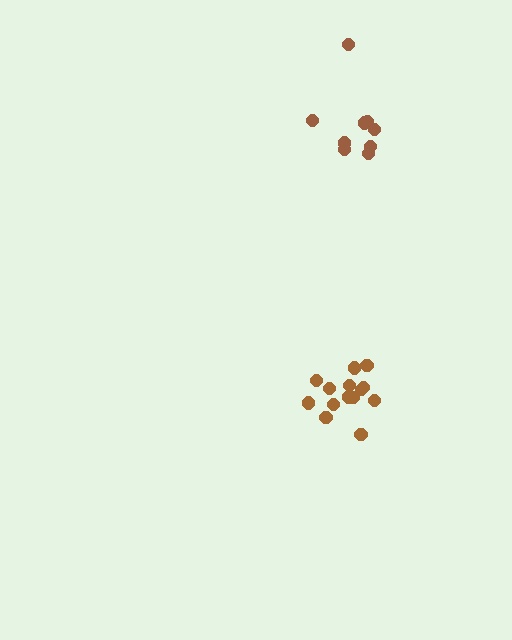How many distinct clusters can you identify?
There are 2 distinct clusters.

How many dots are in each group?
Group 1: 14 dots, Group 2: 9 dots (23 total).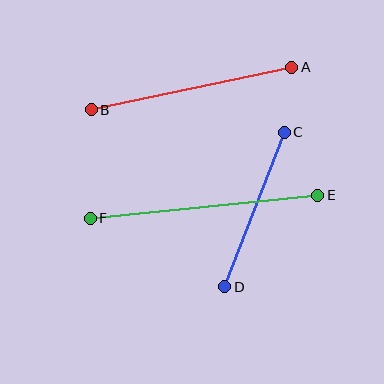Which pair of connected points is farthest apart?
Points E and F are farthest apart.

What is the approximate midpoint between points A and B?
The midpoint is at approximately (191, 89) pixels.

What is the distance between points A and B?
The distance is approximately 205 pixels.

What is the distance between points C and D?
The distance is approximately 166 pixels.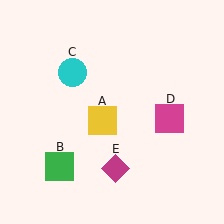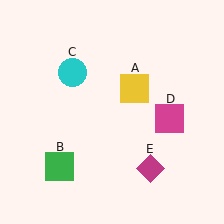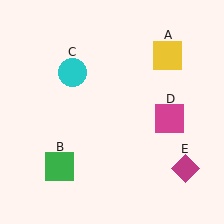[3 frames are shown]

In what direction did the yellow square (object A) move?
The yellow square (object A) moved up and to the right.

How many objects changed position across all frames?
2 objects changed position: yellow square (object A), magenta diamond (object E).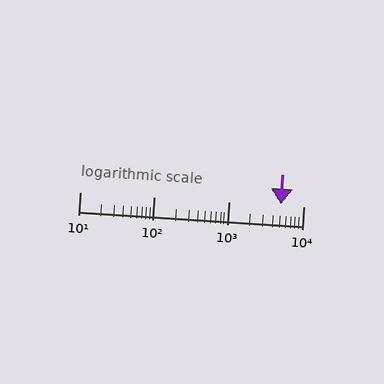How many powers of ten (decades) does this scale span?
The scale spans 3 decades, from 10 to 10000.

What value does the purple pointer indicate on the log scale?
The pointer indicates approximately 5000.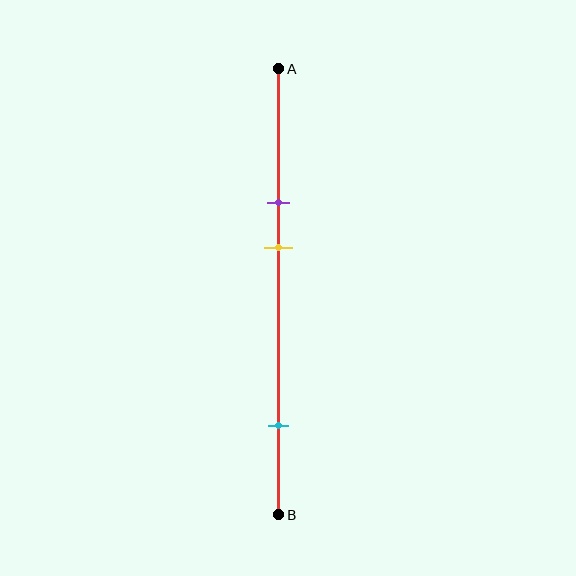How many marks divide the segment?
There are 3 marks dividing the segment.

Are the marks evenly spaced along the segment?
No, the marks are not evenly spaced.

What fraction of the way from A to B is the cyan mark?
The cyan mark is approximately 80% (0.8) of the way from A to B.